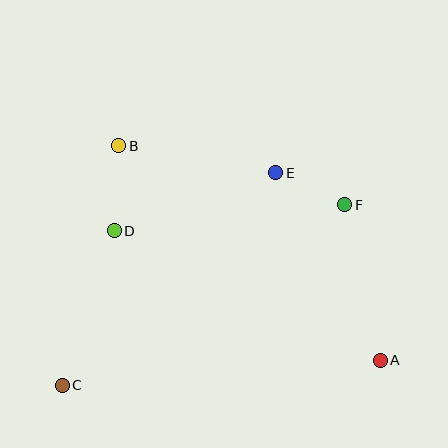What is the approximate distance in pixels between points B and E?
The distance between B and E is approximately 159 pixels.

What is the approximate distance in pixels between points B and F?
The distance between B and F is approximately 233 pixels.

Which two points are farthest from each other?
Points A and B are farthest from each other.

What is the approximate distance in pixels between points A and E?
The distance between A and E is approximately 215 pixels.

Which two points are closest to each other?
Points E and F are closest to each other.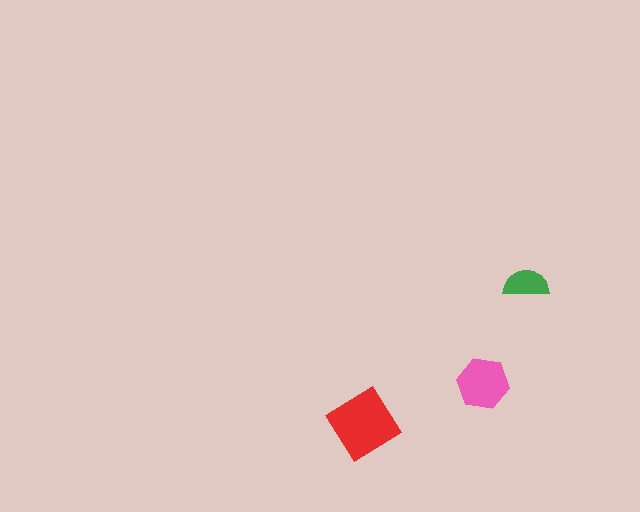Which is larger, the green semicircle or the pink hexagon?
The pink hexagon.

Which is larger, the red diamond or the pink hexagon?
The red diamond.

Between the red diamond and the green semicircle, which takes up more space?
The red diamond.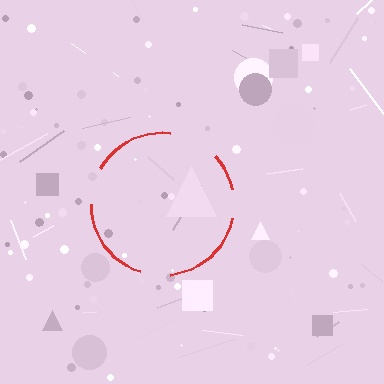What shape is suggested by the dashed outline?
The dashed outline suggests a circle.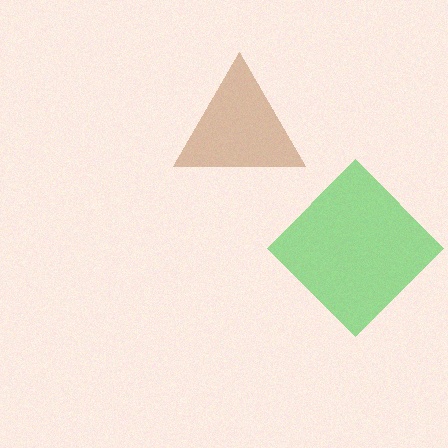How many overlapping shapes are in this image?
There are 2 overlapping shapes in the image.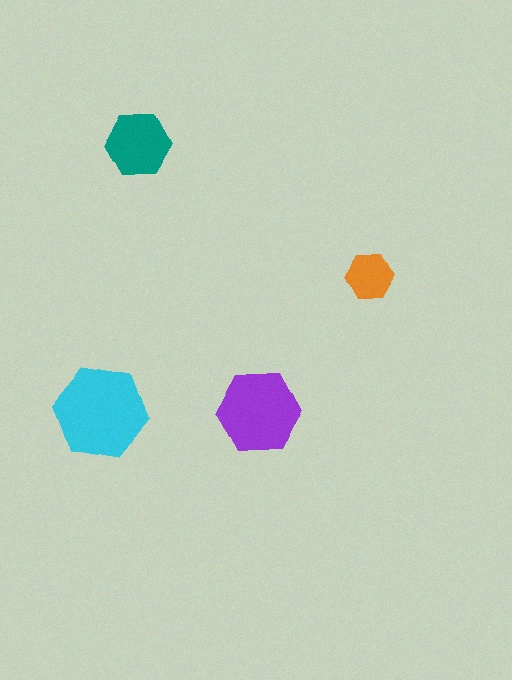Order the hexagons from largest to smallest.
the cyan one, the purple one, the teal one, the orange one.